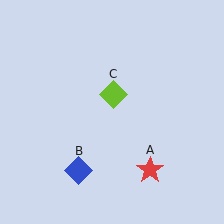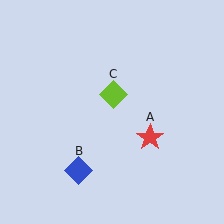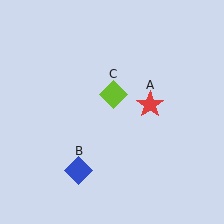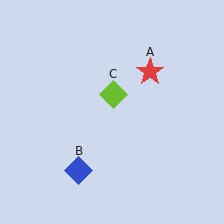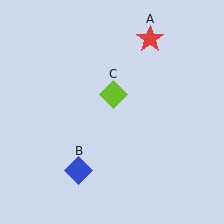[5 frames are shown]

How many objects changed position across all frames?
1 object changed position: red star (object A).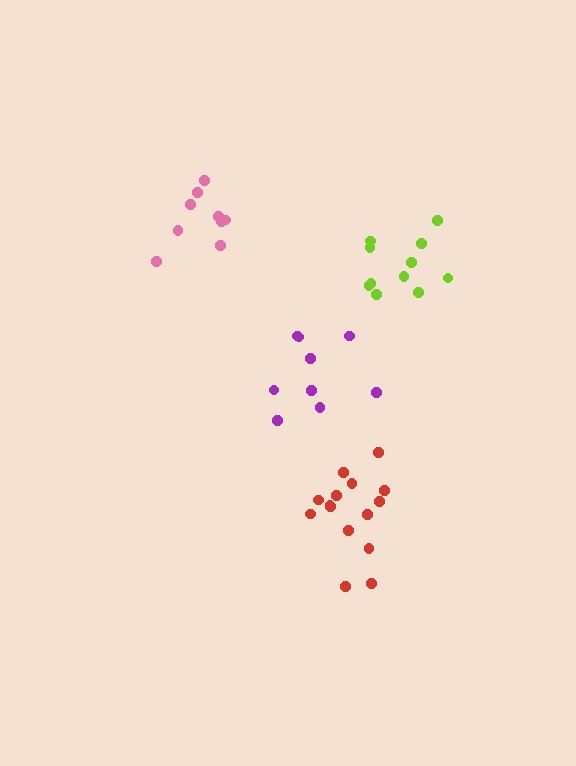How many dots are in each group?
Group 1: 11 dots, Group 2: 15 dots, Group 3: 9 dots, Group 4: 9 dots (44 total).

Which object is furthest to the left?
The pink cluster is leftmost.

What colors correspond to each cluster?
The clusters are colored: lime, red, pink, purple.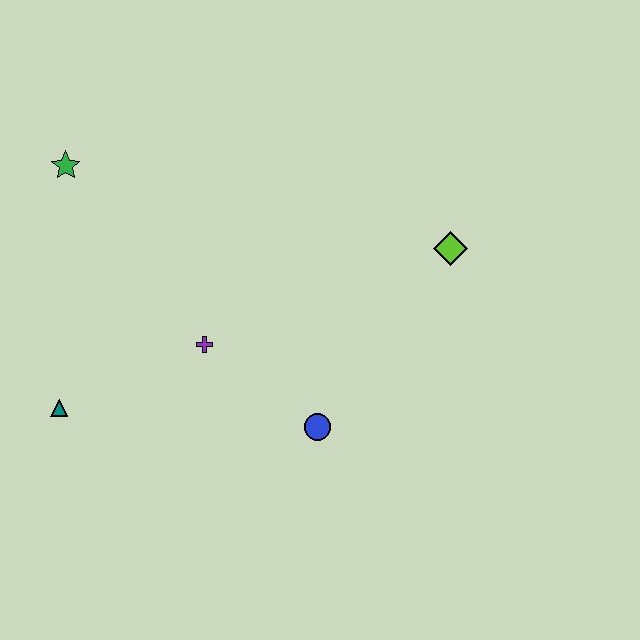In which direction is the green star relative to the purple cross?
The green star is above the purple cross.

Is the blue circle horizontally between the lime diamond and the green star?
Yes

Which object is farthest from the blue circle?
The green star is farthest from the blue circle.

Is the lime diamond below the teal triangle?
No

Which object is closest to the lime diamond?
The blue circle is closest to the lime diamond.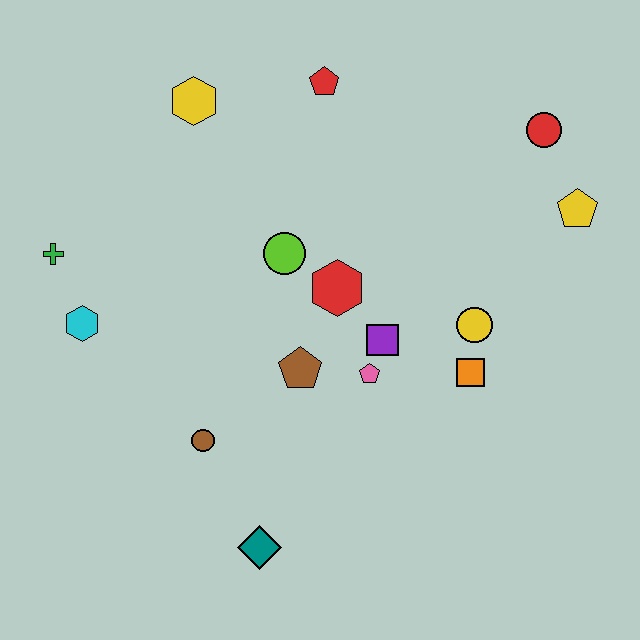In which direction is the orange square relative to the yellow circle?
The orange square is below the yellow circle.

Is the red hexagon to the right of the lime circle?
Yes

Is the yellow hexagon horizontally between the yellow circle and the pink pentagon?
No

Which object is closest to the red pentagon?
The yellow hexagon is closest to the red pentagon.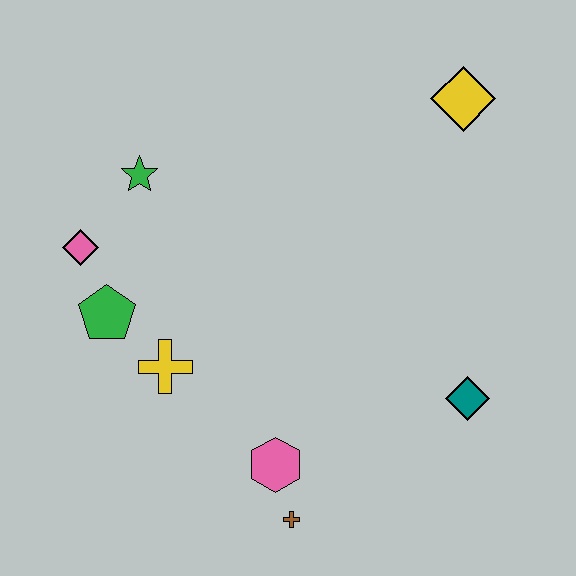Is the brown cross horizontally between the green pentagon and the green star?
No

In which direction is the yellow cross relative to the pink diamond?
The yellow cross is below the pink diamond.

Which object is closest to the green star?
The pink diamond is closest to the green star.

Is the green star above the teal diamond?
Yes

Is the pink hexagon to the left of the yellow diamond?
Yes